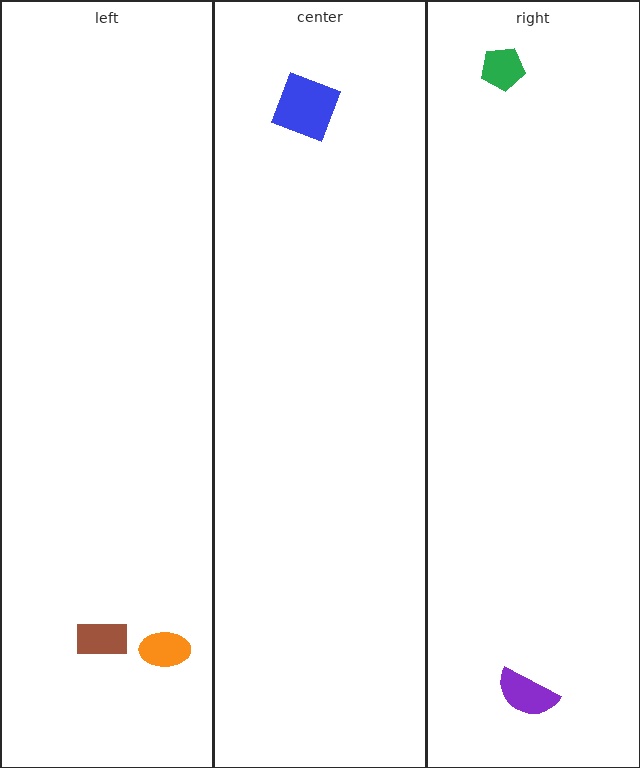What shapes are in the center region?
The blue square.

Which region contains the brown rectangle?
The left region.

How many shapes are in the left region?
2.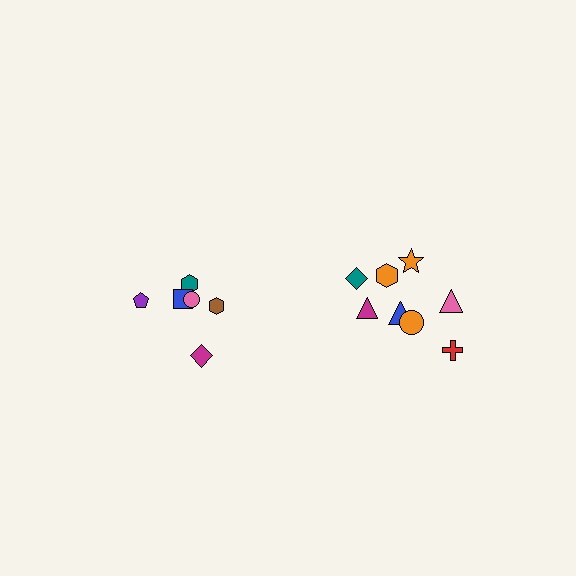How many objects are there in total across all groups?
There are 14 objects.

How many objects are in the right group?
There are 8 objects.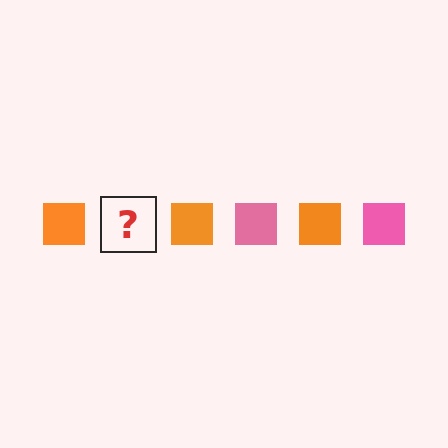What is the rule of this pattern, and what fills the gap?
The rule is that the pattern cycles through orange, pink squares. The gap should be filled with a pink square.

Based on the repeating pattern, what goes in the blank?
The blank should be a pink square.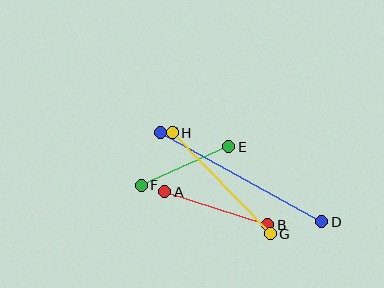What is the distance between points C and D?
The distance is approximately 185 pixels.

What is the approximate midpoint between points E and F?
The midpoint is at approximately (185, 166) pixels.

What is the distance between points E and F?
The distance is approximately 96 pixels.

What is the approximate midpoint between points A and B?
The midpoint is at approximately (216, 208) pixels.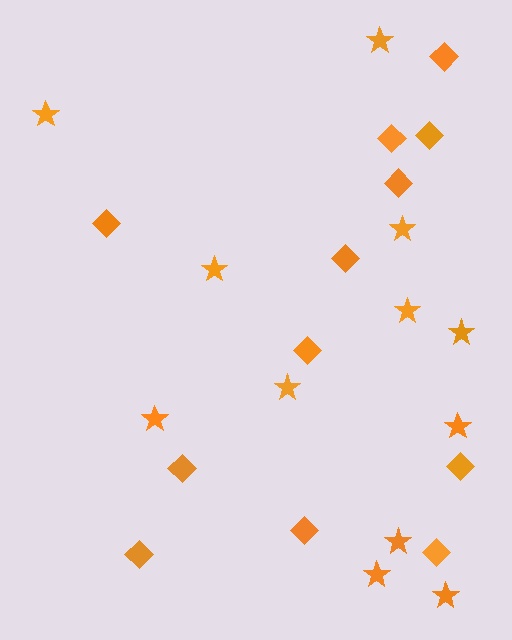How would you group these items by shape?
There are 2 groups: one group of diamonds (12) and one group of stars (12).